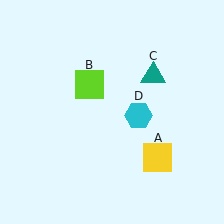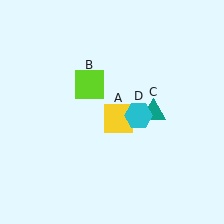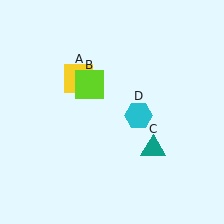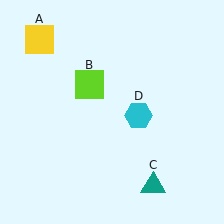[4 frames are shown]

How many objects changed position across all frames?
2 objects changed position: yellow square (object A), teal triangle (object C).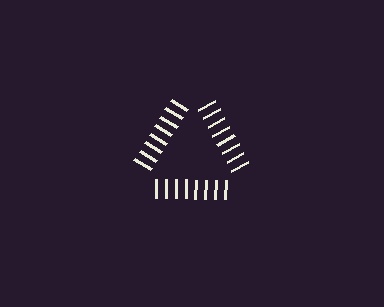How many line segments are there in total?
24 — 8 along each of the 3 edges.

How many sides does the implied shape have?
3 sides — the line-ends trace a triangle.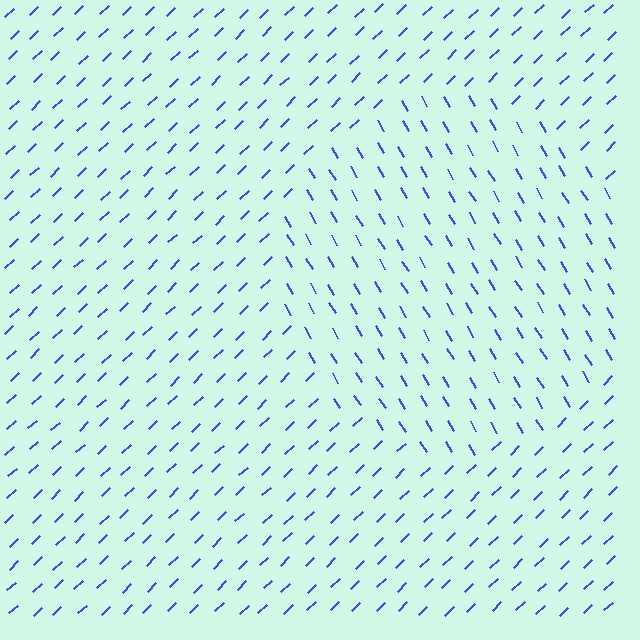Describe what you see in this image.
The image is filled with small blue line segments. A circle region in the image has lines oriented differently from the surrounding lines, creating a visible texture boundary.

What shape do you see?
I see a circle.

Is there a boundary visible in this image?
Yes, there is a texture boundary formed by a change in line orientation.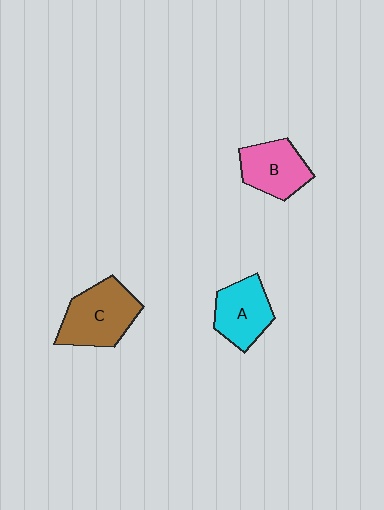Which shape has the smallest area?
Shape A (cyan).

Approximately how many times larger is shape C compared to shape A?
Approximately 1.3 times.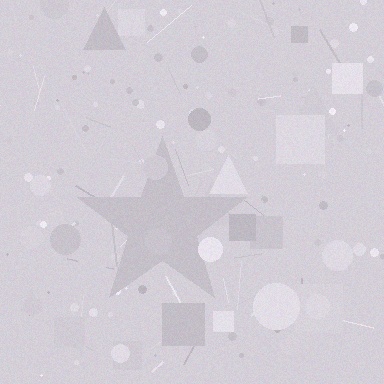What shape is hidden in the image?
A star is hidden in the image.